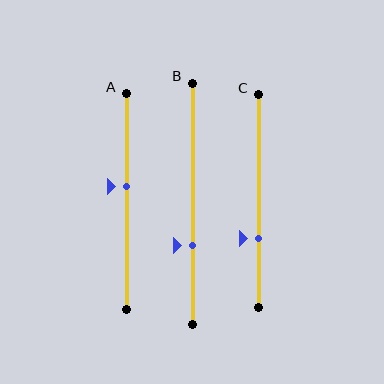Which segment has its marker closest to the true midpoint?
Segment A has its marker closest to the true midpoint.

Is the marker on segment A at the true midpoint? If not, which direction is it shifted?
No, the marker on segment A is shifted upward by about 7% of the segment length.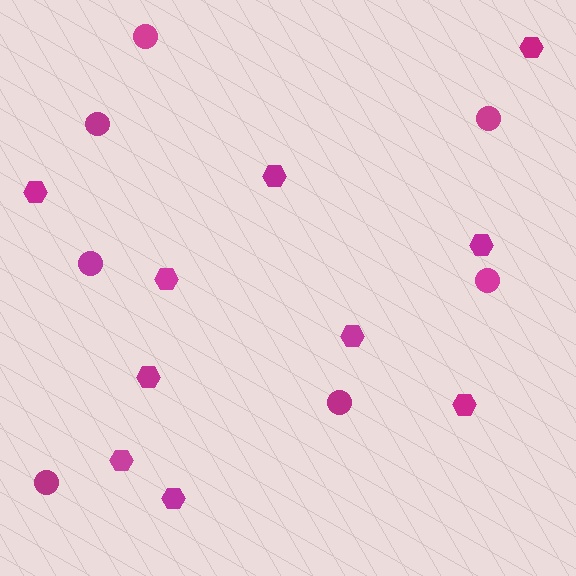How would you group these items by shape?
There are 2 groups: one group of hexagons (10) and one group of circles (7).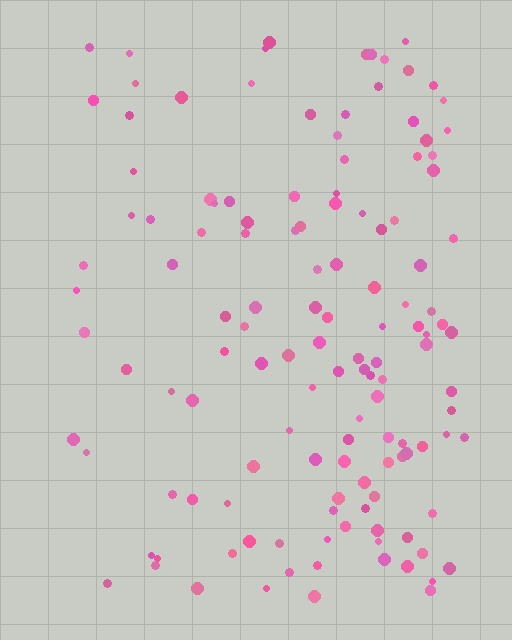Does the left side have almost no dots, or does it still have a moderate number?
Still a moderate number, just noticeably fewer than the right.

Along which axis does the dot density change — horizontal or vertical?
Horizontal.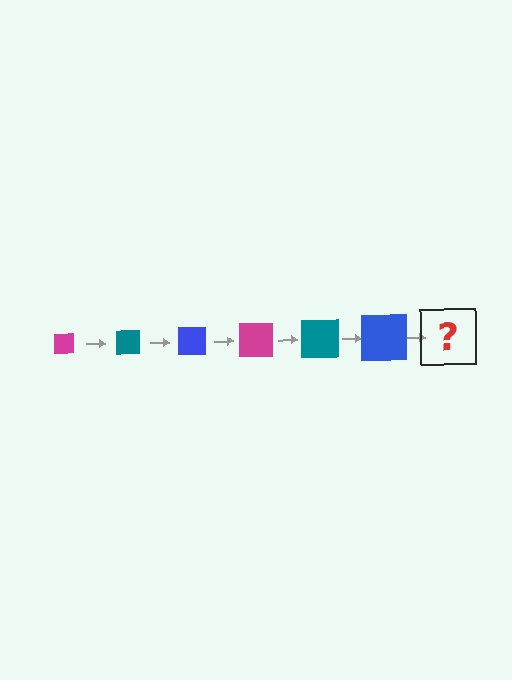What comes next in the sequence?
The next element should be a magenta square, larger than the previous one.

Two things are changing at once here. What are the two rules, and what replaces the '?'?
The two rules are that the square grows larger each step and the color cycles through magenta, teal, and blue. The '?' should be a magenta square, larger than the previous one.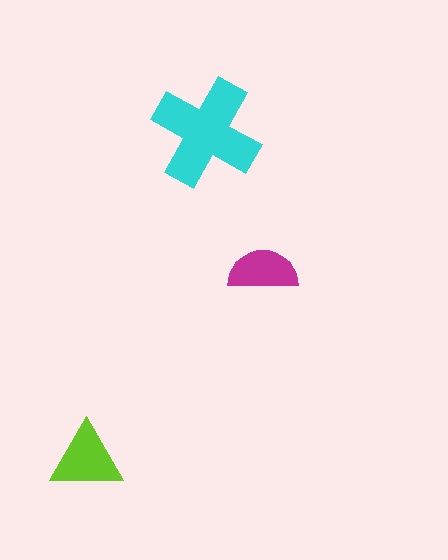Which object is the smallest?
The magenta semicircle.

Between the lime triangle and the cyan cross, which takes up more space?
The cyan cross.